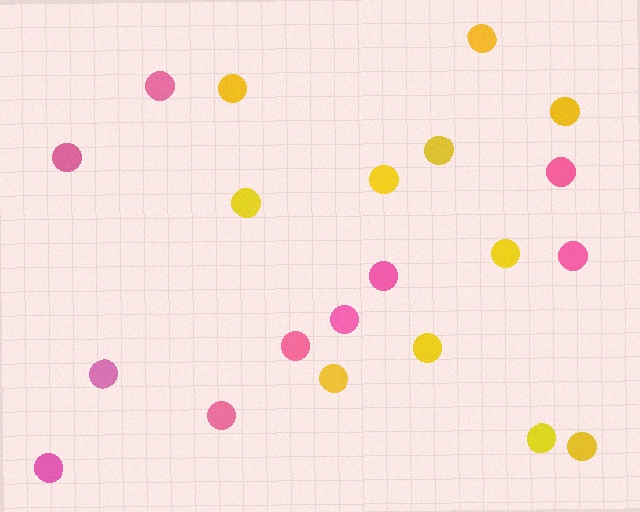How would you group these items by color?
There are 2 groups: one group of pink circles (10) and one group of yellow circles (11).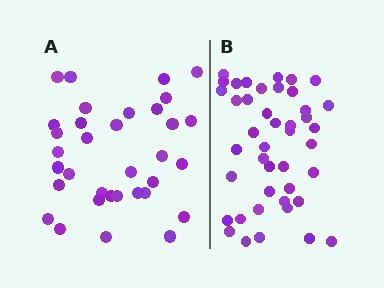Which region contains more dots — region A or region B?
Region B (the right region) has more dots.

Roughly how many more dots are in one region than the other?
Region B has roughly 8 or so more dots than region A.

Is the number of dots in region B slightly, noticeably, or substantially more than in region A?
Region B has noticeably more, but not dramatically so. The ratio is roughly 1.3 to 1.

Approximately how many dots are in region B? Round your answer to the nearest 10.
About 40 dots. (The exact count is 43, which rounds to 40.)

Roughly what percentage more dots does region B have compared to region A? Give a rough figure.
About 25% more.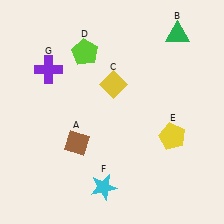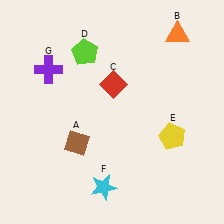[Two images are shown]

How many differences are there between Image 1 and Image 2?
There are 2 differences between the two images.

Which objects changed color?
B changed from green to orange. C changed from yellow to red.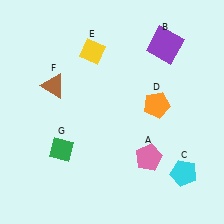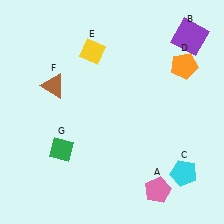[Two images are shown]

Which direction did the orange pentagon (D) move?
The orange pentagon (D) moved up.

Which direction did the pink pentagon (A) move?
The pink pentagon (A) moved down.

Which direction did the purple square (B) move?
The purple square (B) moved right.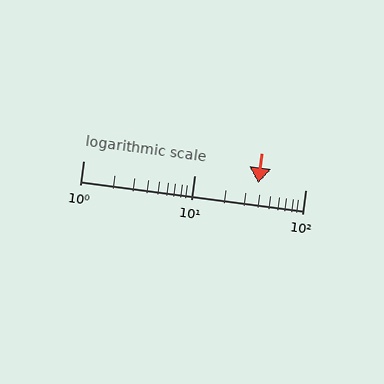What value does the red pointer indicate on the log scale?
The pointer indicates approximately 38.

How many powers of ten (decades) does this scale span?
The scale spans 2 decades, from 1 to 100.